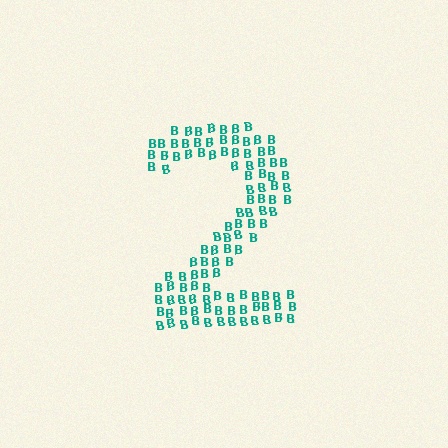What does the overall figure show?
The overall figure shows the digit 2.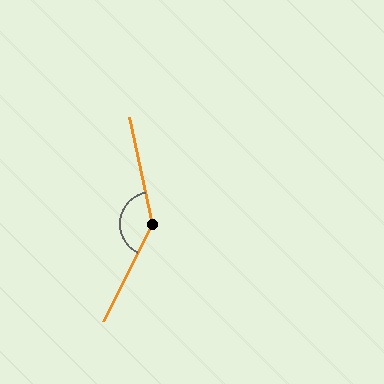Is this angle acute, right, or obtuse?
It is obtuse.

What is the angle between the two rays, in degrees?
Approximately 142 degrees.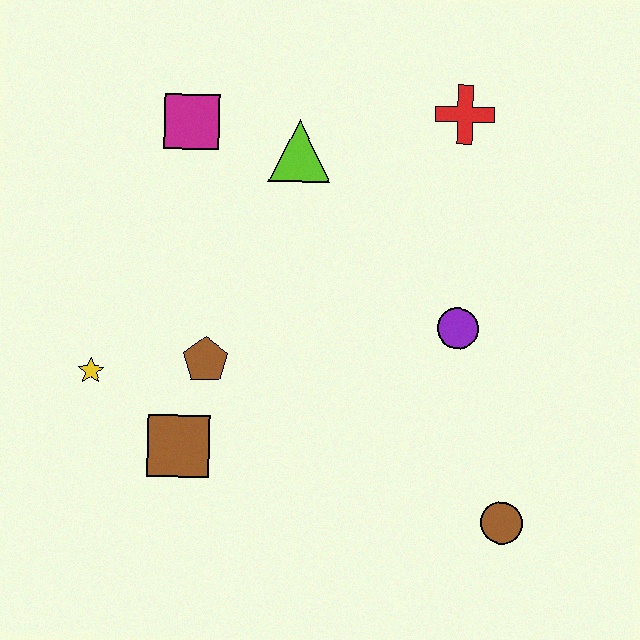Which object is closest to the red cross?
The lime triangle is closest to the red cross.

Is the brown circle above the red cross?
No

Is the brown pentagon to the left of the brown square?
No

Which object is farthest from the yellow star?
The red cross is farthest from the yellow star.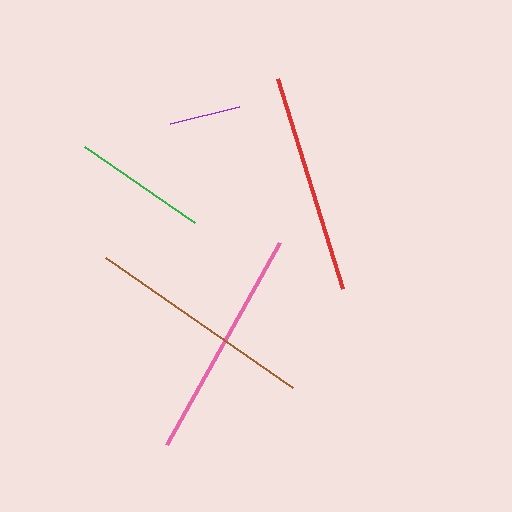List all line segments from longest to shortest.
From longest to shortest: pink, brown, red, green, purple.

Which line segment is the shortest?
The purple line is the shortest at approximately 71 pixels.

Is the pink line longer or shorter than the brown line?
The pink line is longer than the brown line.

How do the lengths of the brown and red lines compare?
The brown and red lines are approximately the same length.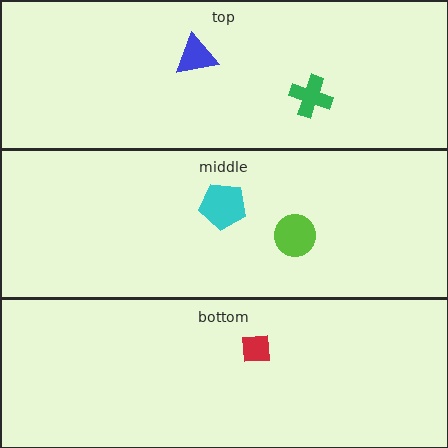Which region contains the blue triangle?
The top region.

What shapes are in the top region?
The green cross, the blue triangle.